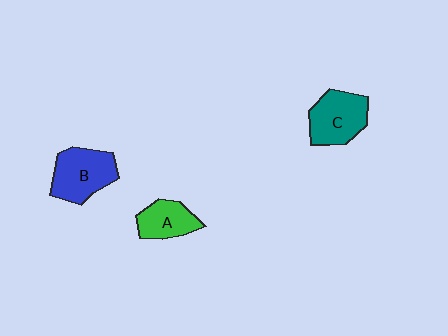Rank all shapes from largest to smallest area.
From largest to smallest: B (blue), C (teal), A (green).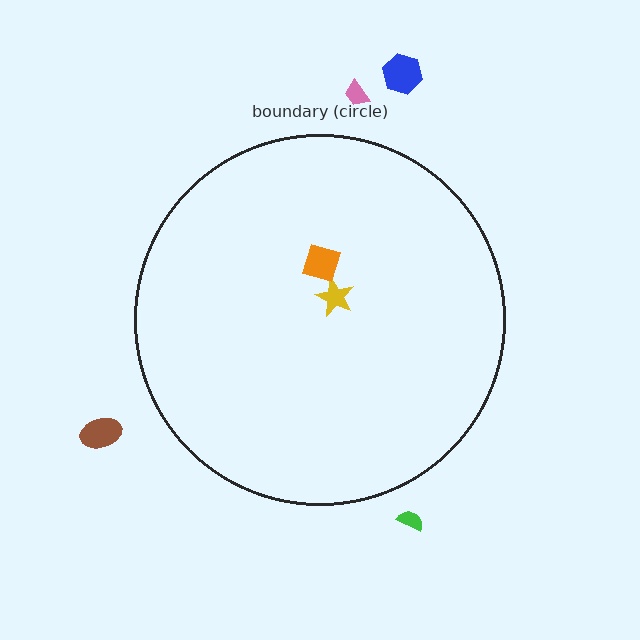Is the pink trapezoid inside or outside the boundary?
Outside.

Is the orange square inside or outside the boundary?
Inside.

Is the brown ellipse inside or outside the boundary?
Outside.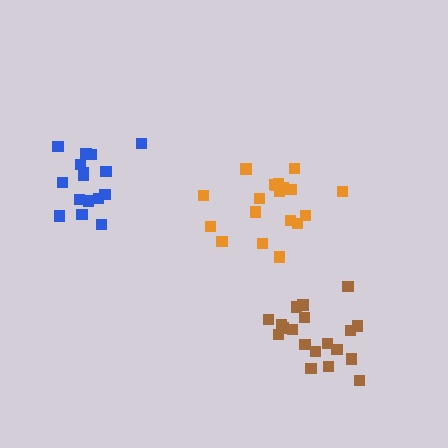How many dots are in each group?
Group 1: 19 dots, Group 2: 19 dots, Group 3: 16 dots (54 total).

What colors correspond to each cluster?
The clusters are colored: brown, orange, blue.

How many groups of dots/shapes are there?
There are 3 groups.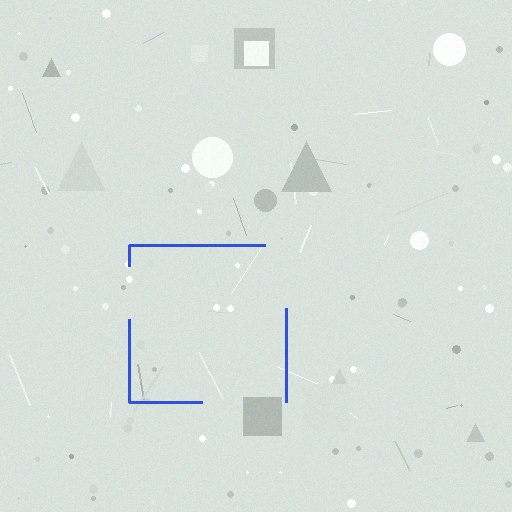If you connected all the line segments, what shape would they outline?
They would outline a square.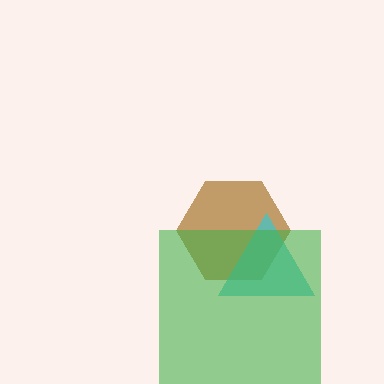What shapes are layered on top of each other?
The layered shapes are: a brown hexagon, a cyan triangle, a green square.